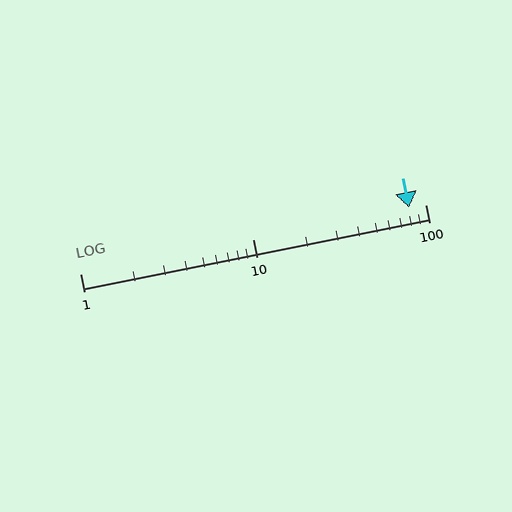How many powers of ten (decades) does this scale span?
The scale spans 2 decades, from 1 to 100.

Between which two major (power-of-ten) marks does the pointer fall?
The pointer is between 10 and 100.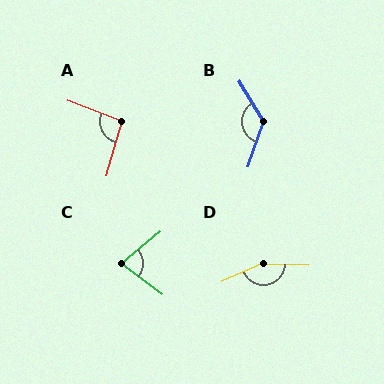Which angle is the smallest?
C, at approximately 77 degrees.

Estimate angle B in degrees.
Approximately 130 degrees.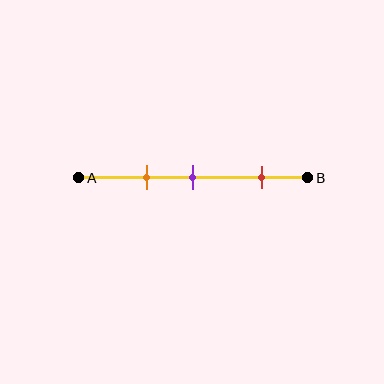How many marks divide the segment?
There are 3 marks dividing the segment.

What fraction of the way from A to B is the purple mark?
The purple mark is approximately 50% (0.5) of the way from A to B.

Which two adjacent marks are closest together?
The orange and purple marks are the closest adjacent pair.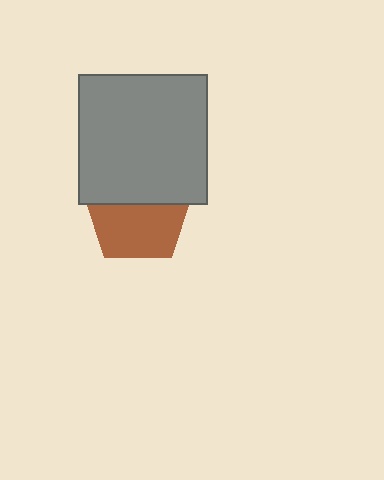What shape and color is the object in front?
The object in front is a gray square.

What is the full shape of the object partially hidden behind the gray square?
The partially hidden object is a brown pentagon.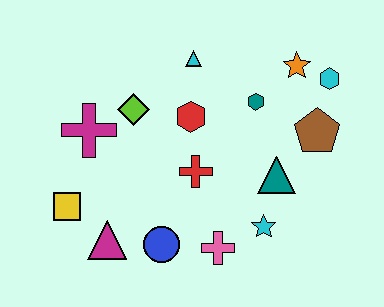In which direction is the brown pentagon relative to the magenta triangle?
The brown pentagon is to the right of the magenta triangle.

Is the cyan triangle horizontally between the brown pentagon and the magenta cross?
Yes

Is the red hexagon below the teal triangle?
No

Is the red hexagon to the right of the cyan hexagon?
No